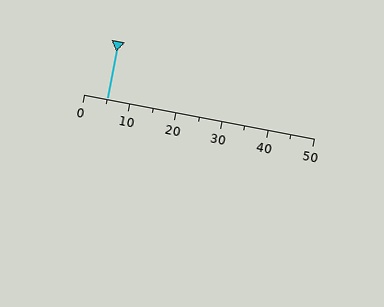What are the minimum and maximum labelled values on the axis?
The axis runs from 0 to 50.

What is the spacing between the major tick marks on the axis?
The major ticks are spaced 10 apart.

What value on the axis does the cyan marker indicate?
The marker indicates approximately 5.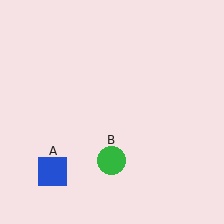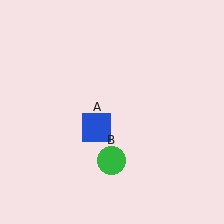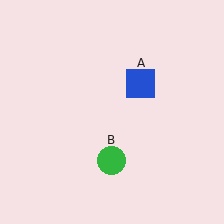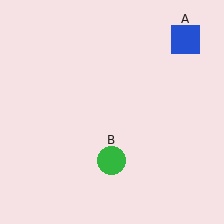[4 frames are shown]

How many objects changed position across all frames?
1 object changed position: blue square (object A).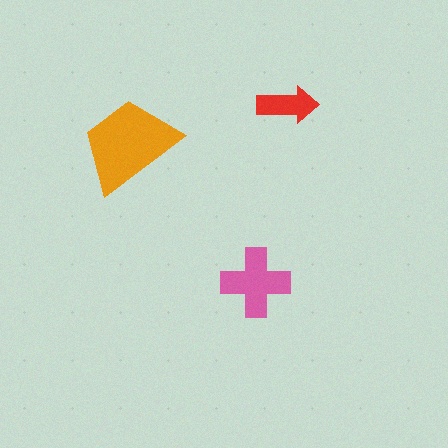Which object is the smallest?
The red arrow.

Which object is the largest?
The orange trapezoid.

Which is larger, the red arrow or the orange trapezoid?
The orange trapezoid.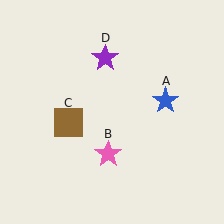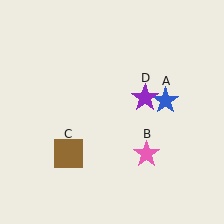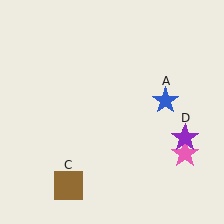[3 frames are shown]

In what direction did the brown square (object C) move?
The brown square (object C) moved down.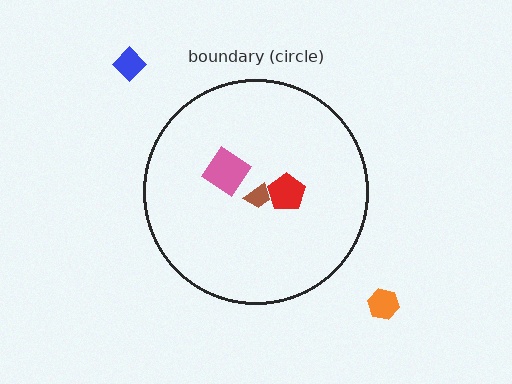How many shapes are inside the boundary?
3 inside, 2 outside.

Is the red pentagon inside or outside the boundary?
Inside.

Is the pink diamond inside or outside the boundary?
Inside.